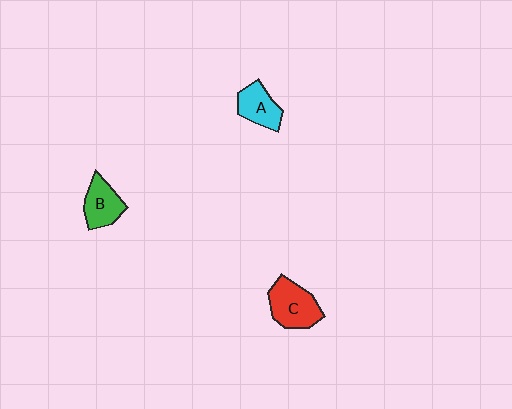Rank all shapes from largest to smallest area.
From largest to smallest: C (red), B (green), A (cyan).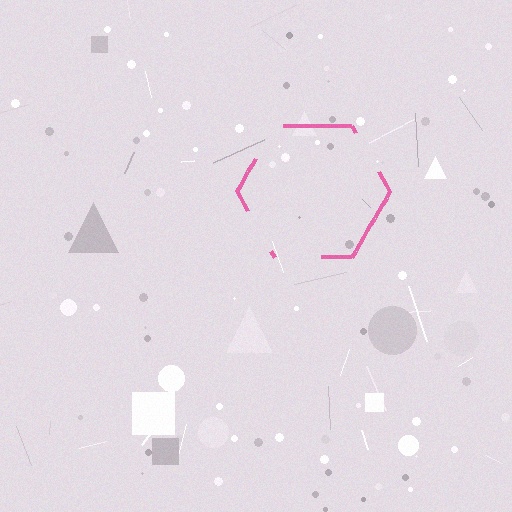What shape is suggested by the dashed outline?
The dashed outline suggests a hexagon.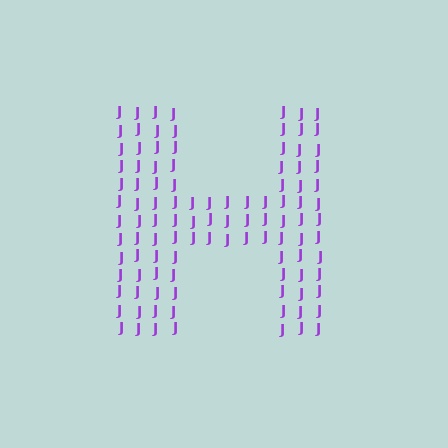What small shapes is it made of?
It is made of small letter J's.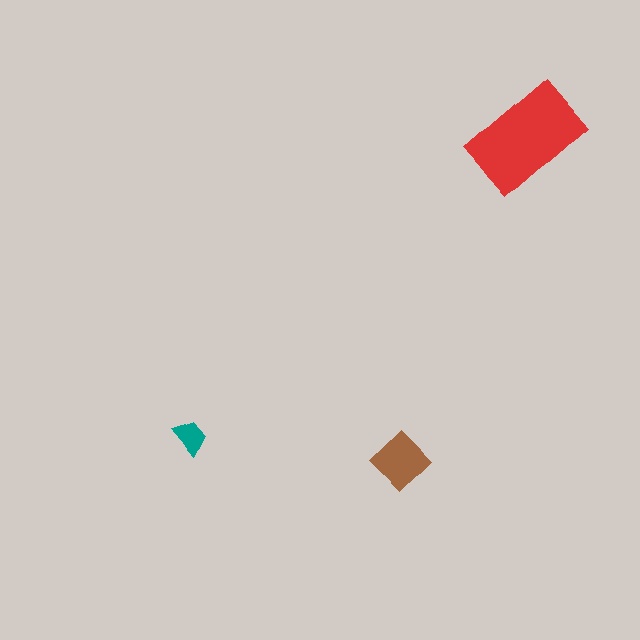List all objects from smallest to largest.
The teal trapezoid, the brown diamond, the red rectangle.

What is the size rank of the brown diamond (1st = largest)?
2nd.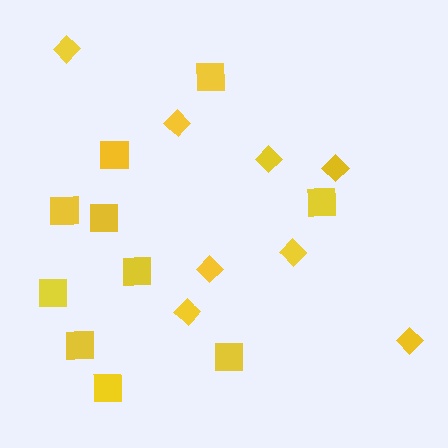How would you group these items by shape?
There are 2 groups: one group of diamonds (8) and one group of squares (10).